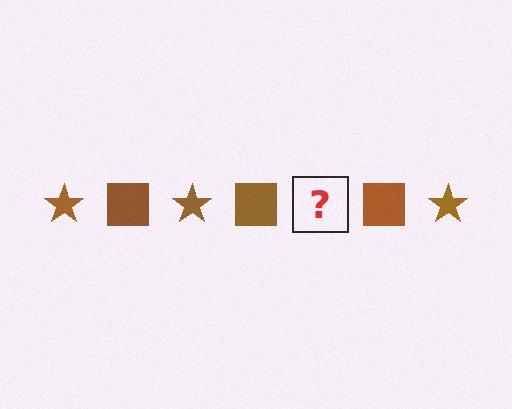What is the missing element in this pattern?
The missing element is a brown star.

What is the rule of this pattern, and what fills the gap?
The rule is that the pattern cycles through star, square shapes in brown. The gap should be filled with a brown star.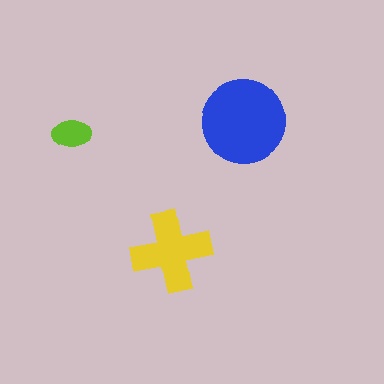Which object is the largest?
The blue circle.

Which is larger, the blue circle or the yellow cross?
The blue circle.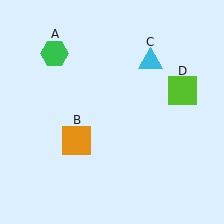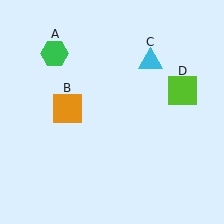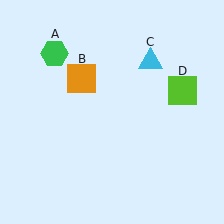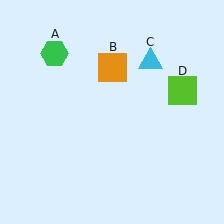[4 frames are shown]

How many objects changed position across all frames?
1 object changed position: orange square (object B).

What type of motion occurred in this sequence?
The orange square (object B) rotated clockwise around the center of the scene.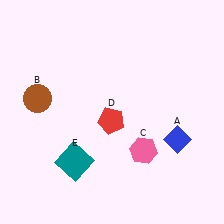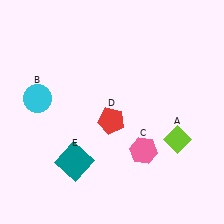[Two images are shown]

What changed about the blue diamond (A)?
In Image 1, A is blue. In Image 2, it changed to lime.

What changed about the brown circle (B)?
In Image 1, B is brown. In Image 2, it changed to cyan.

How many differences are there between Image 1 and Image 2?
There are 2 differences between the two images.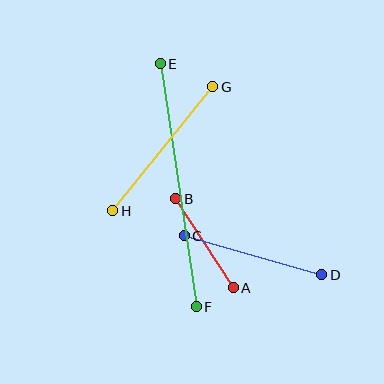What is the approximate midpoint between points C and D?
The midpoint is at approximately (253, 255) pixels.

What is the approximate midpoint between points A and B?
The midpoint is at approximately (205, 243) pixels.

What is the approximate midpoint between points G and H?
The midpoint is at approximately (163, 149) pixels.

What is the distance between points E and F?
The distance is approximately 246 pixels.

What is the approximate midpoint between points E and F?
The midpoint is at approximately (178, 185) pixels.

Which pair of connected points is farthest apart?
Points E and F are farthest apart.